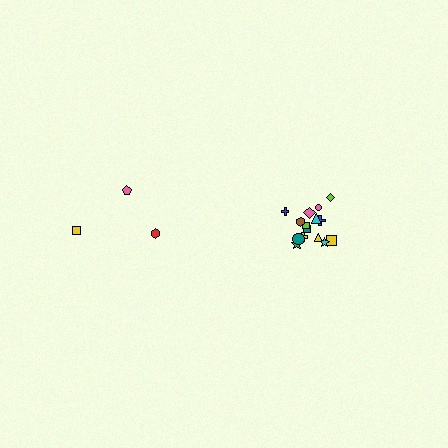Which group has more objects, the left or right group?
The right group.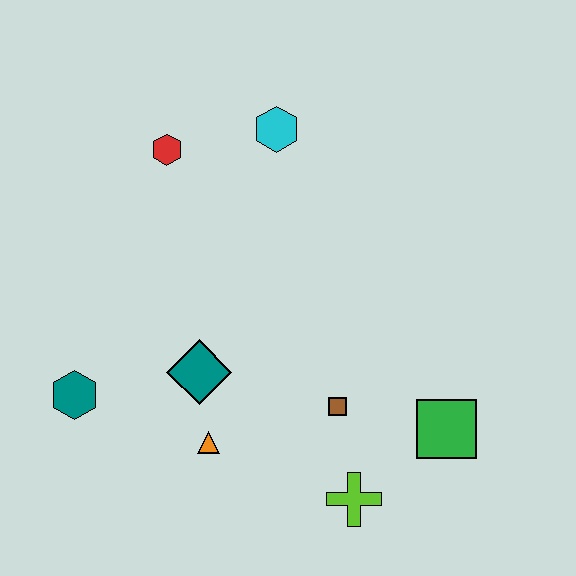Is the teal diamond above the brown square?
Yes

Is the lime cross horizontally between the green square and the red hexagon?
Yes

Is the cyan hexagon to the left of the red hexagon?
No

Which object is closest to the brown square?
The lime cross is closest to the brown square.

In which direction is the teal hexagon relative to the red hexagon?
The teal hexagon is below the red hexagon.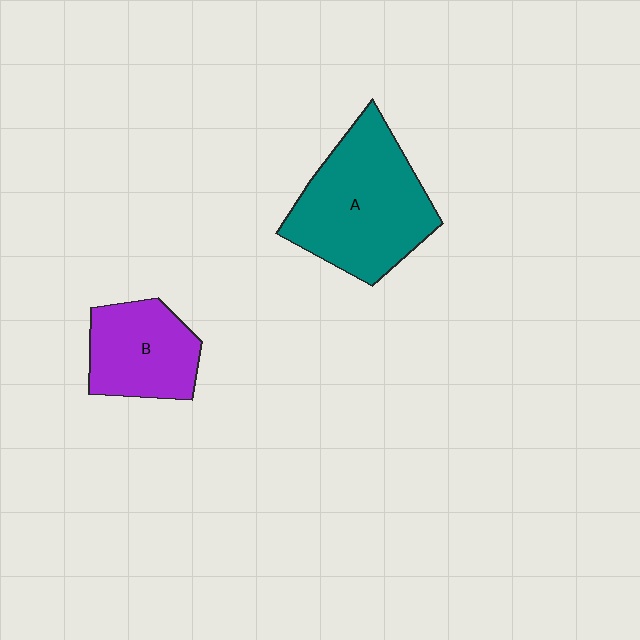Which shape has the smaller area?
Shape B (purple).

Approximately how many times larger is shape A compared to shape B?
Approximately 1.6 times.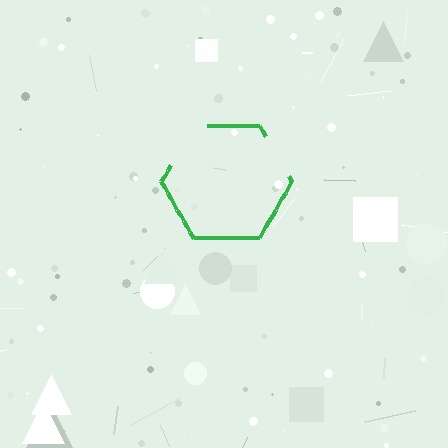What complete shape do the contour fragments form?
The contour fragments form a hexagon.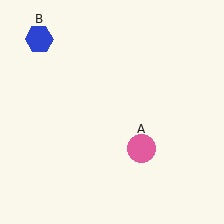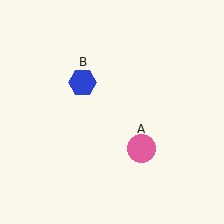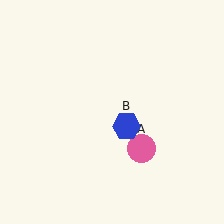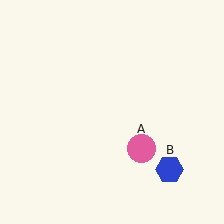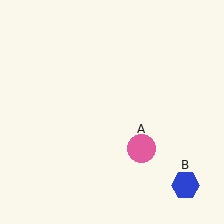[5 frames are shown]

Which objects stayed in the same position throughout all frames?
Pink circle (object A) remained stationary.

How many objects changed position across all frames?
1 object changed position: blue hexagon (object B).